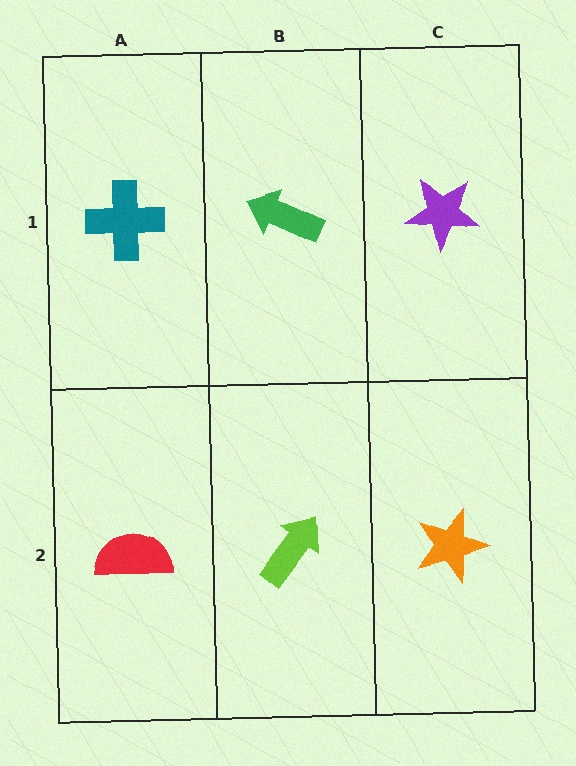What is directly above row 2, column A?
A teal cross.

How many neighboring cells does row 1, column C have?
2.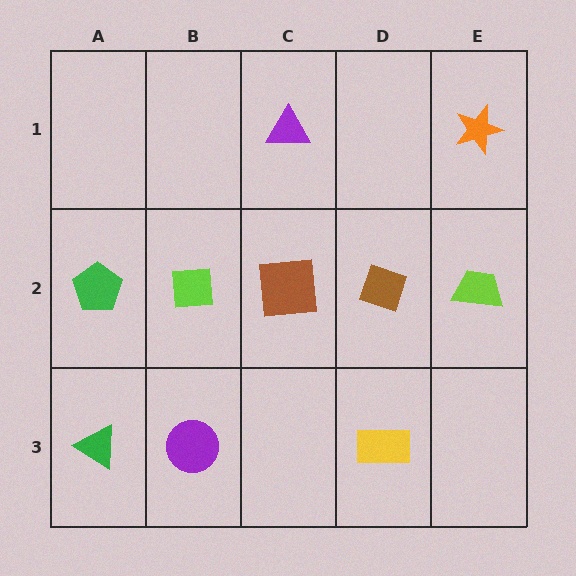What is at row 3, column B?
A purple circle.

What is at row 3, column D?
A yellow rectangle.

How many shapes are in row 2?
5 shapes.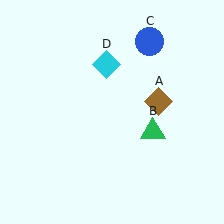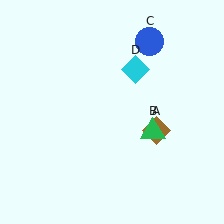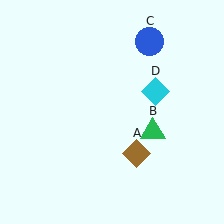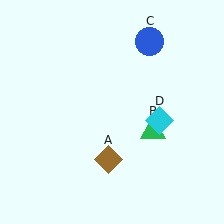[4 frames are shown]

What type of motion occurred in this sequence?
The brown diamond (object A), cyan diamond (object D) rotated clockwise around the center of the scene.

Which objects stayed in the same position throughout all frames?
Green triangle (object B) and blue circle (object C) remained stationary.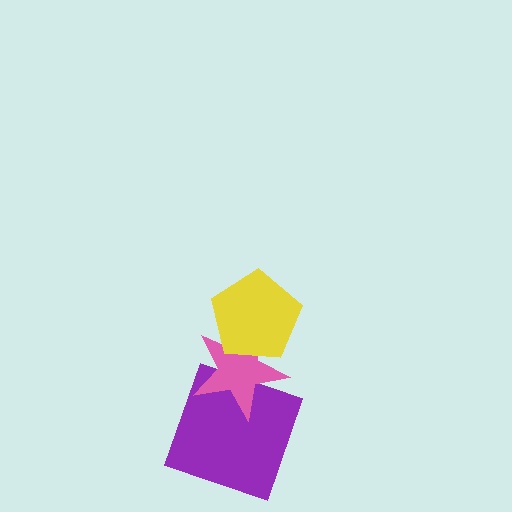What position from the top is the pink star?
The pink star is 2nd from the top.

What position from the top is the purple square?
The purple square is 3rd from the top.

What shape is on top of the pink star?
The yellow pentagon is on top of the pink star.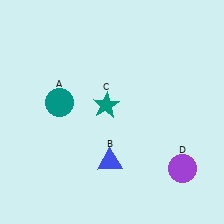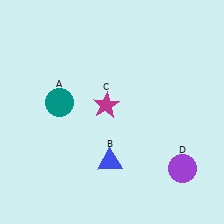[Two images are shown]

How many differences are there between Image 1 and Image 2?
There is 1 difference between the two images.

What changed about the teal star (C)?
In Image 1, C is teal. In Image 2, it changed to magenta.